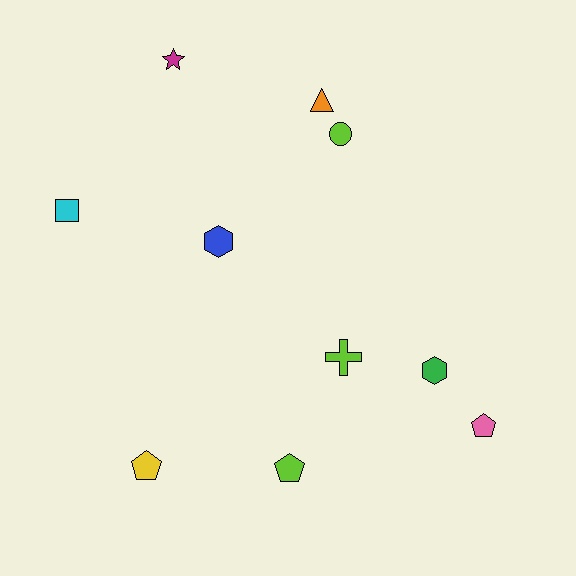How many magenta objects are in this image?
There is 1 magenta object.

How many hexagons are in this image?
There are 2 hexagons.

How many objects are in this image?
There are 10 objects.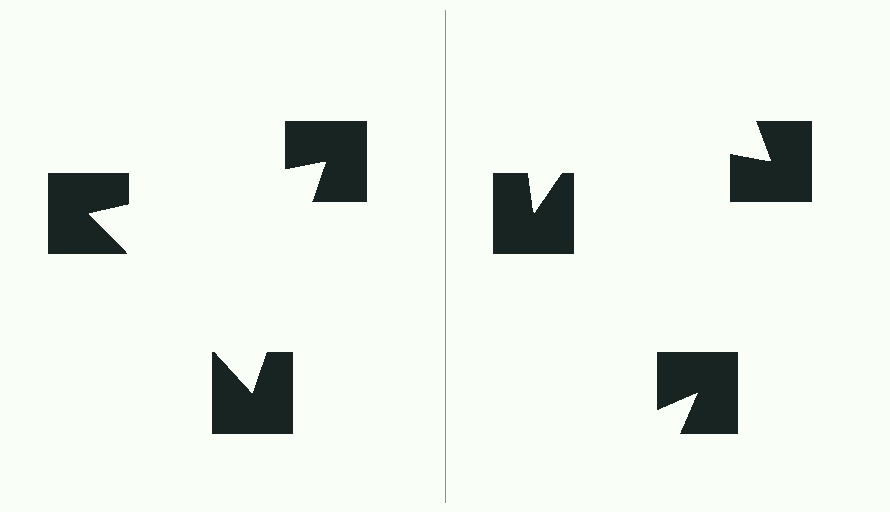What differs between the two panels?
The notched squares are positioned identically on both sides; only the wedge orientations differ. On the left they align to a triangle; on the right they are misaligned.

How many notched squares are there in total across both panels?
6 — 3 on each side.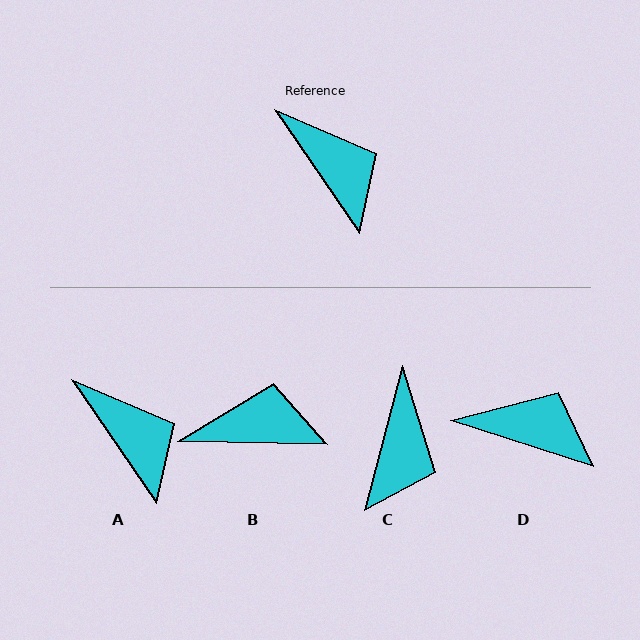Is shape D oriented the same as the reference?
No, it is off by about 38 degrees.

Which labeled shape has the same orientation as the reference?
A.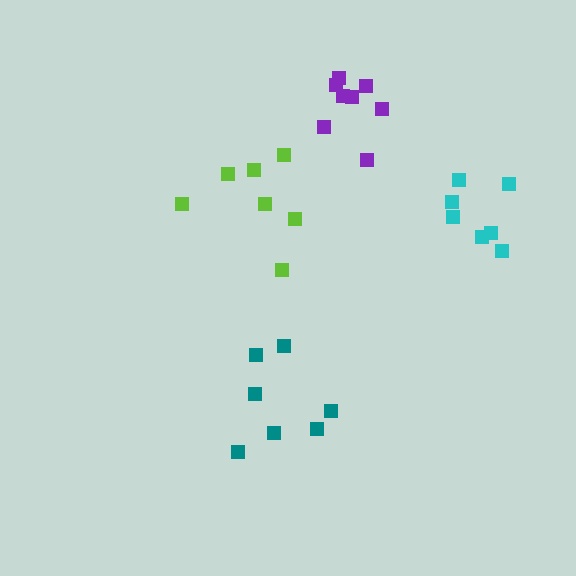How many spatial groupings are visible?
There are 4 spatial groupings.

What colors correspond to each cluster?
The clusters are colored: purple, cyan, lime, teal.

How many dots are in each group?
Group 1: 8 dots, Group 2: 7 dots, Group 3: 7 dots, Group 4: 7 dots (29 total).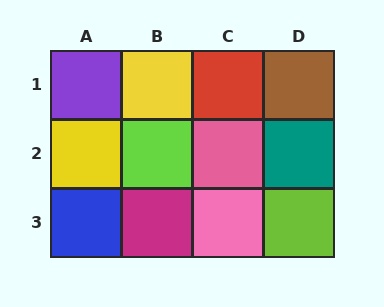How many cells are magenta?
1 cell is magenta.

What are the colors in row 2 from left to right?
Yellow, lime, pink, teal.